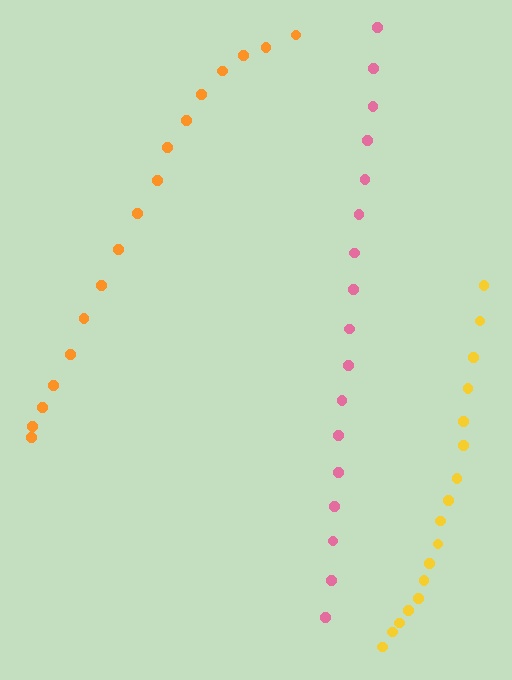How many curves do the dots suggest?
There are 3 distinct paths.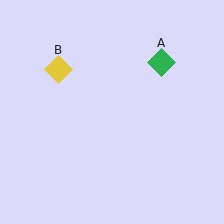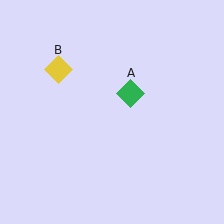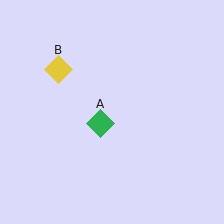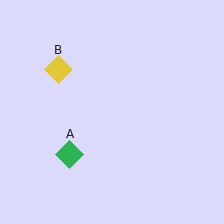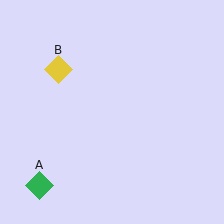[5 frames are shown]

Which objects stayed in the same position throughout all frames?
Yellow diamond (object B) remained stationary.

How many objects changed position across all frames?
1 object changed position: green diamond (object A).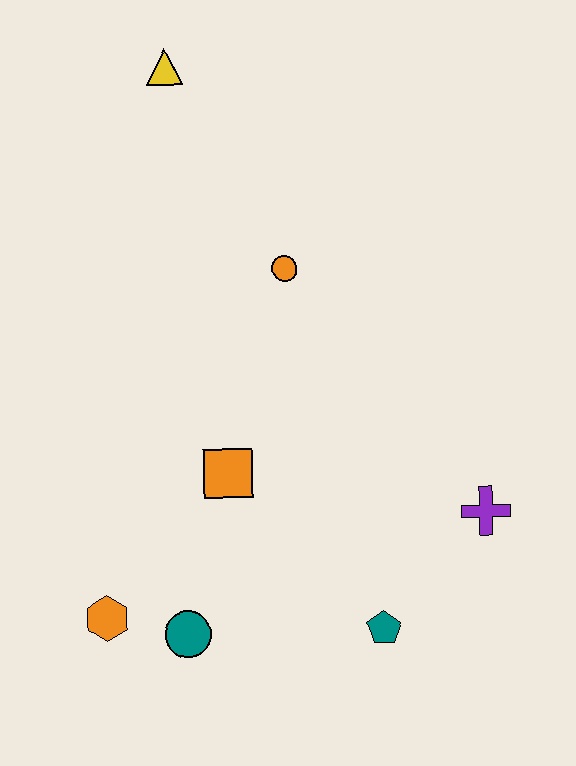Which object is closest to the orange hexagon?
The teal circle is closest to the orange hexagon.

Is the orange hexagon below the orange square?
Yes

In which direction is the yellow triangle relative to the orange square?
The yellow triangle is above the orange square.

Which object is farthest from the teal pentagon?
The yellow triangle is farthest from the teal pentagon.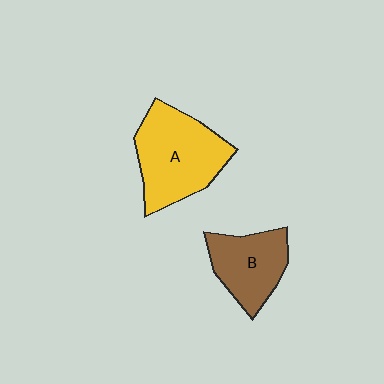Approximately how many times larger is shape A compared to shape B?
Approximately 1.4 times.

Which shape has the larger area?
Shape A (yellow).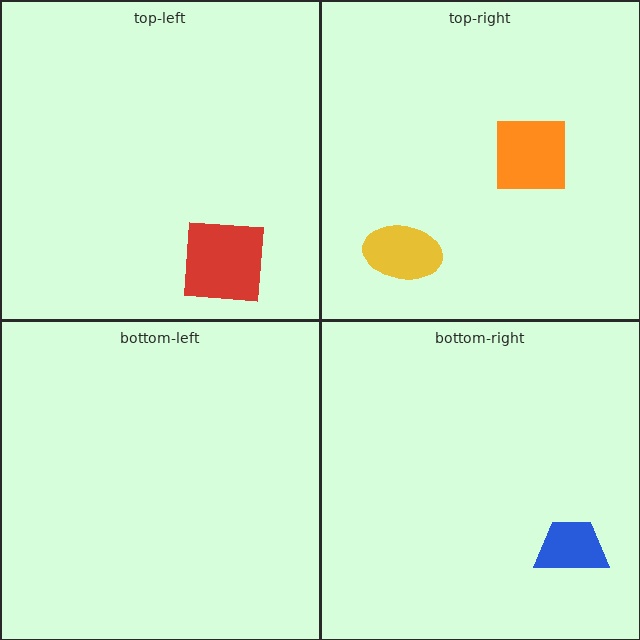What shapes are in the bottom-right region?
The blue trapezoid.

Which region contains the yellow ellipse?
The top-right region.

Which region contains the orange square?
The top-right region.